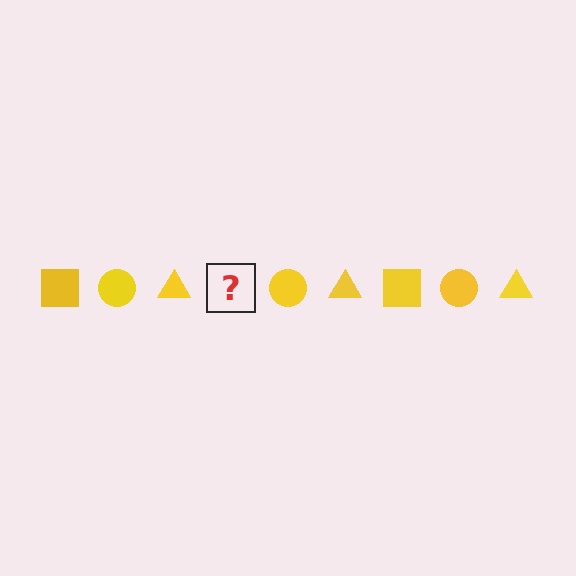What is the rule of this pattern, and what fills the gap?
The rule is that the pattern cycles through square, circle, triangle shapes in yellow. The gap should be filled with a yellow square.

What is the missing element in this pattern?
The missing element is a yellow square.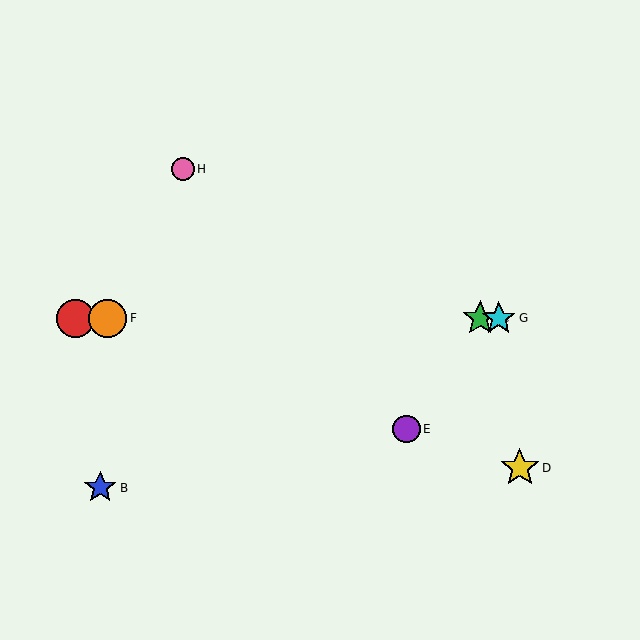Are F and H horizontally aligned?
No, F is at y≈318 and H is at y≈169.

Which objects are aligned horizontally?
Objects A, C, F, G are aligned horizontally.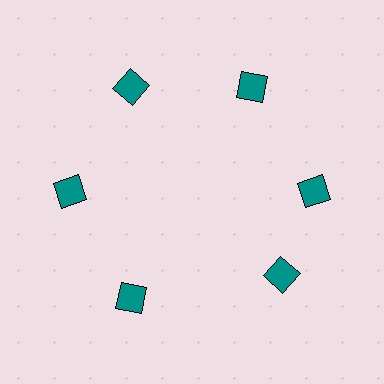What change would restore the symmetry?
The symmetry would be restored by rotating it back into even spacing with its neighbors so that all 6 squares sit at equal angles and equal distance from the center.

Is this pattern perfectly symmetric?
No. The 6 teal squares are arranged in a ring, but one element near the 5 o'clock position is rotated out of alignment along the ring, breaking the 6-fold rotational symmetry.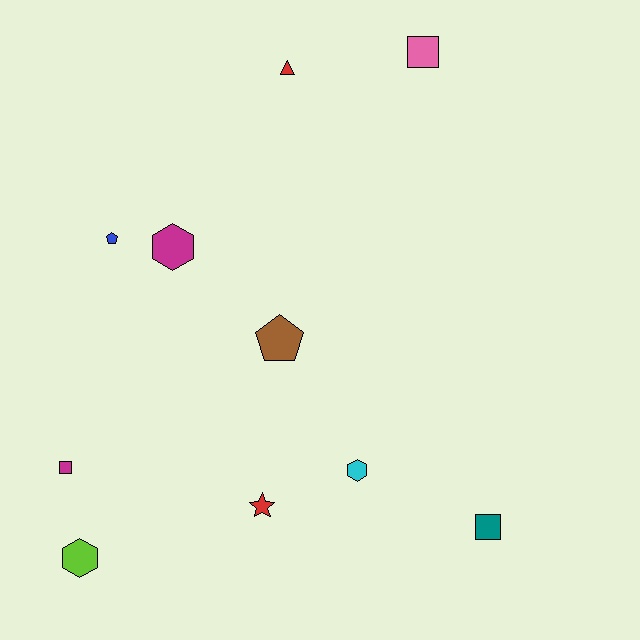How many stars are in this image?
There is 1 star.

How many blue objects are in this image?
There is 1 blue object.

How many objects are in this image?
There are 10 objects.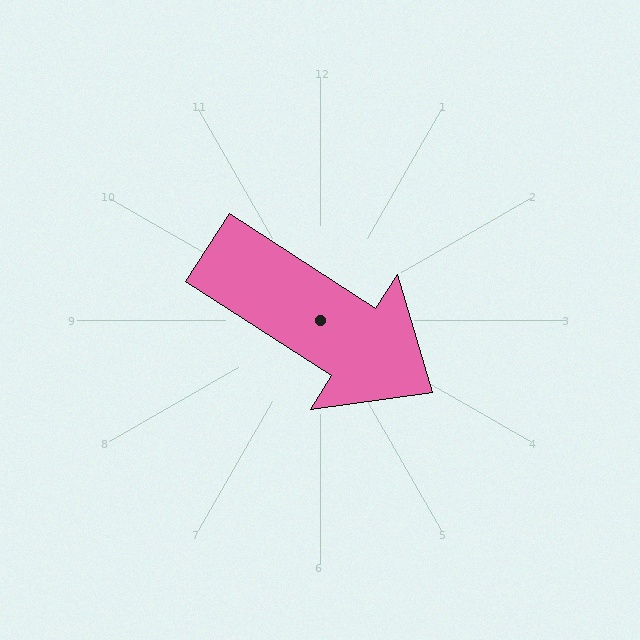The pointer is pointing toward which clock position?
Roughly 4 o'clock.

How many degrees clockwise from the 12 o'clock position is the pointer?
Approximately 123 degrees.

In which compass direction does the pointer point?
Southeast.